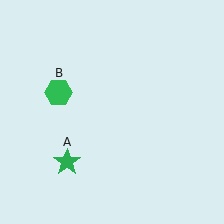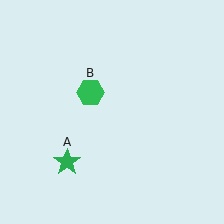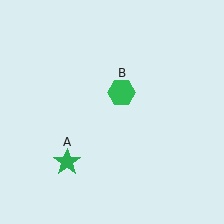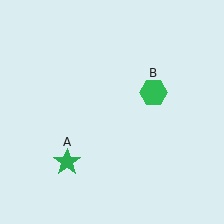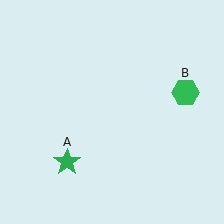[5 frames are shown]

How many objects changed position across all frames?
1 object changed position: green hexagon (object B).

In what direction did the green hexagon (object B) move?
The green hexagon (object B) moved right.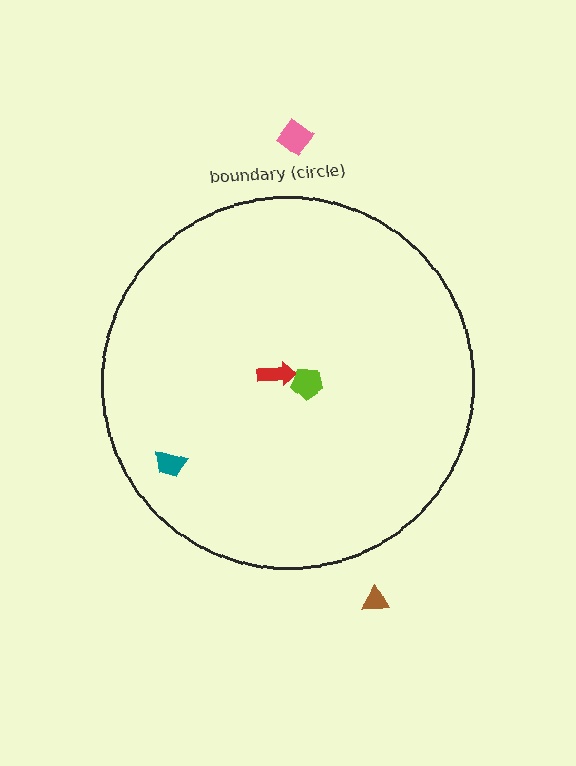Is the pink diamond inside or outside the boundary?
Outside.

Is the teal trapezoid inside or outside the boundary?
Inside.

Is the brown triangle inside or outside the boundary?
Outside.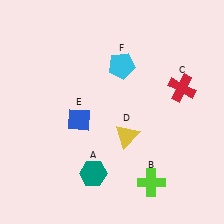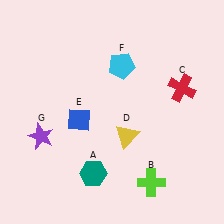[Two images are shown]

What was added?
A purple star (G) was added in Image 2.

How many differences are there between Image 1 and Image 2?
There is 1 difference between the two images.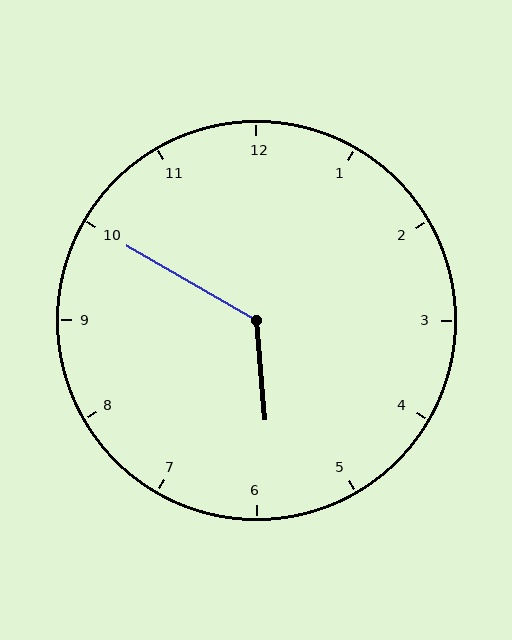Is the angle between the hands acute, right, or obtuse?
It is obtuse.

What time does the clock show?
5:50.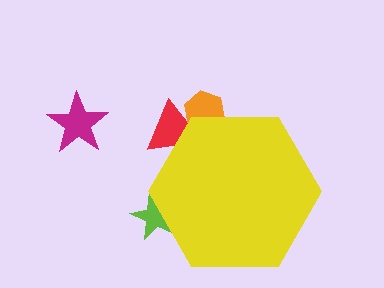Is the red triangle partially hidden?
Yes, the red triangle is partially hidden behind the yellow hexagon.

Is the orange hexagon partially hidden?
Yes, the orange hexagon is partially hidden behind the yellow hexagon.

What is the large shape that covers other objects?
A yellow hexagon.